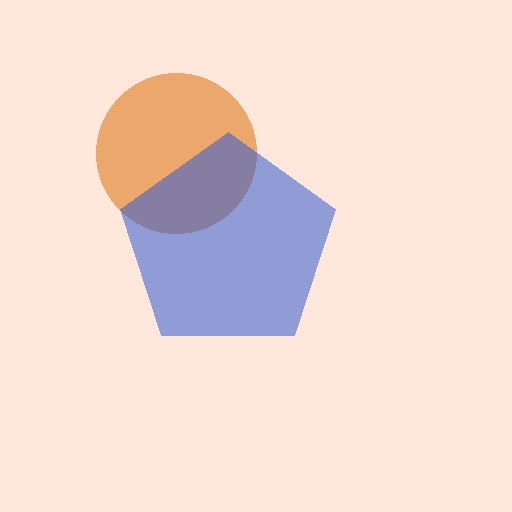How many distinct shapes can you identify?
There are 2 distinct shapes: an orange circle, a blue pentagon.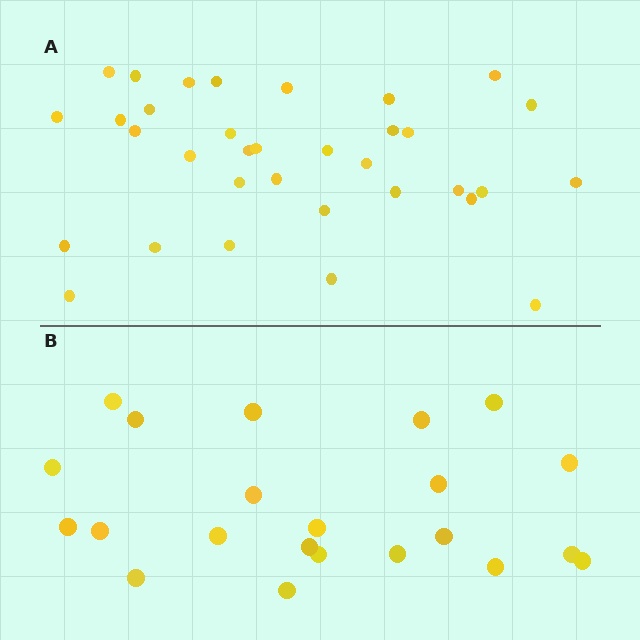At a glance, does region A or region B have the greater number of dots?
Region A (the top region) has more dots.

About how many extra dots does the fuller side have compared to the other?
Region A has roughly 12 or so more dots than region B.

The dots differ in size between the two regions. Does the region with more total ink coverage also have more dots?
No. Region B has more total ink coverage because its dots are larger, but region A actually contains more individual dots. Total area can be misleading — the number of items is what matters here.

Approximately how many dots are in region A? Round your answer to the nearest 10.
About 30 dots. (The exact count is 34, which rounds to 30.)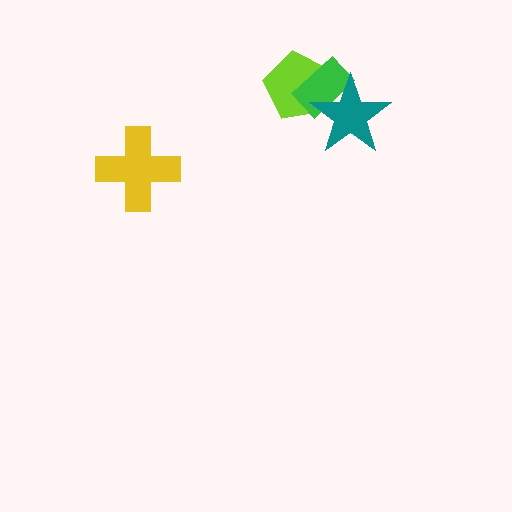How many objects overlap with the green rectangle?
2 objects overlap with the green rectangle.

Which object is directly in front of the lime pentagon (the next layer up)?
The green rectangle is directly in front of the lime pentagon.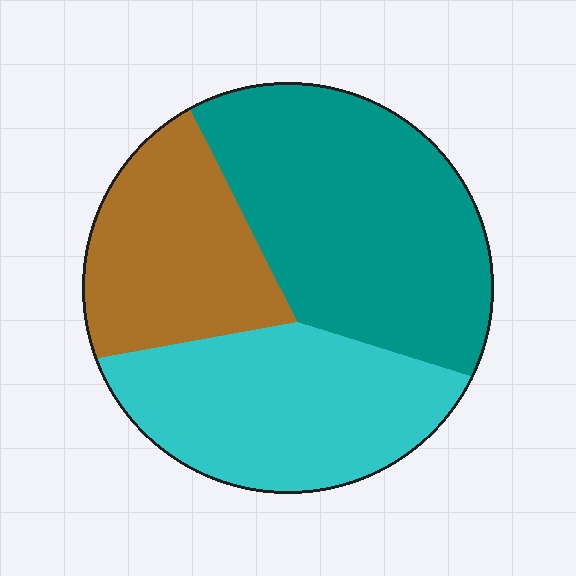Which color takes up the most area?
Teal, at roughly 45%.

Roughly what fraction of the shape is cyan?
Cyan covers around 35% of the shape.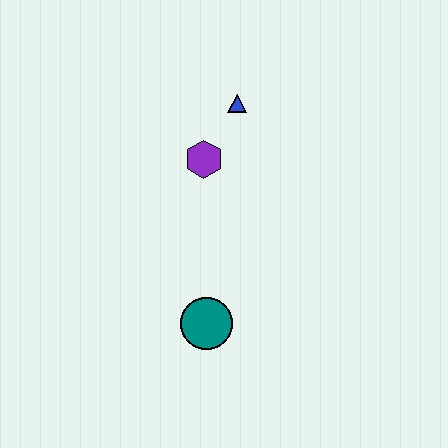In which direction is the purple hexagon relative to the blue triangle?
The purple hexagon is below the blue triangle.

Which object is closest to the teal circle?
The purple hexagon is closest to the teal circle.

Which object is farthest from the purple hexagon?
The teal circle is farthest from the purple hexagon.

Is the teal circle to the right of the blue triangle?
No